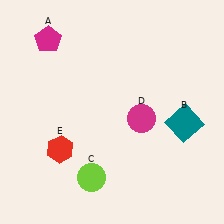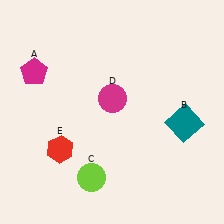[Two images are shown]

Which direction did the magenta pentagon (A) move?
The magenta pentagon (A) moved down.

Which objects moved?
The objects that moved are: the magenta pentagon (A), the magenta circle (D).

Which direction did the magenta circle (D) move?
The magenta circle (D) moved left.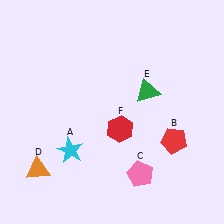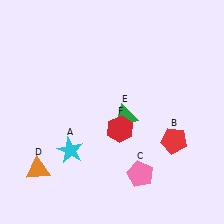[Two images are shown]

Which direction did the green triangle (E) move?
The green triangle (E) moved down.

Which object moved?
The green triangle (E) moved down.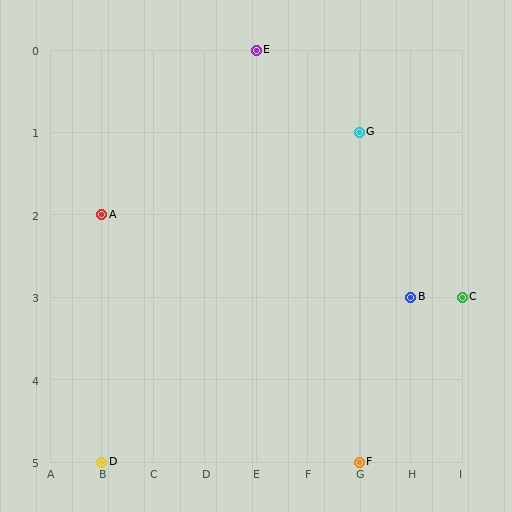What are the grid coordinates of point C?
Point C is at grid coordinates (I, 3).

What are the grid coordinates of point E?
Point E is at grid coordinates (E, 0).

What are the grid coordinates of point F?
Point F is at grid coordinates (G, 5).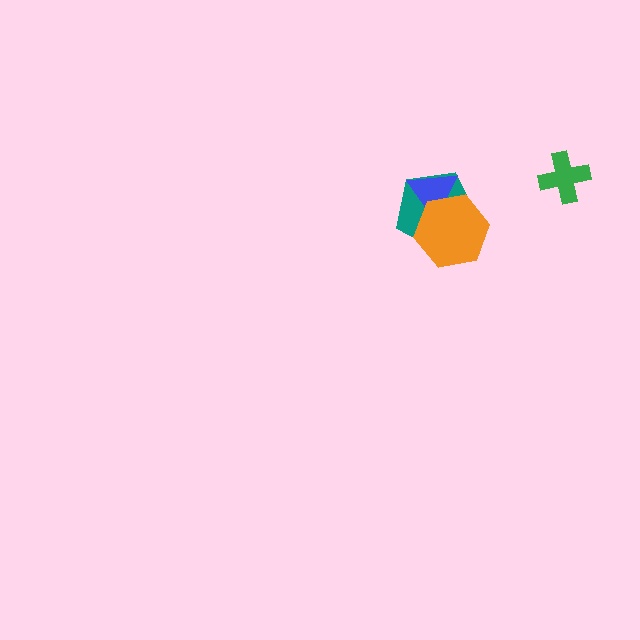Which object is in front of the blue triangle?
The orange hexagon is in front of the blue triangle.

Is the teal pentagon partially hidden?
Yes, it is partially covered by another shape.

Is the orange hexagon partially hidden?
No, no other shape covers it.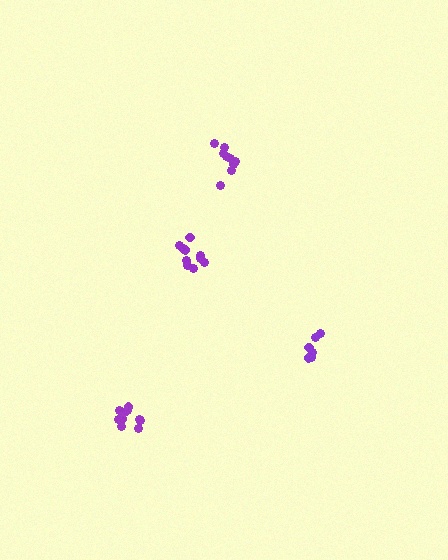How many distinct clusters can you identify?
There are 4 distinct clusters.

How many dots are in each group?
Group 1: 10 dots, Group 2: 9 dots, Group 3: 12 dots, Group 4: 6 dots (37 total).